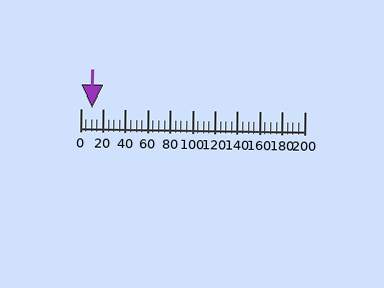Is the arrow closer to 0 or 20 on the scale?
The arrow is closer to 20.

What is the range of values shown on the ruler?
The ruler shows values from 0 to 200.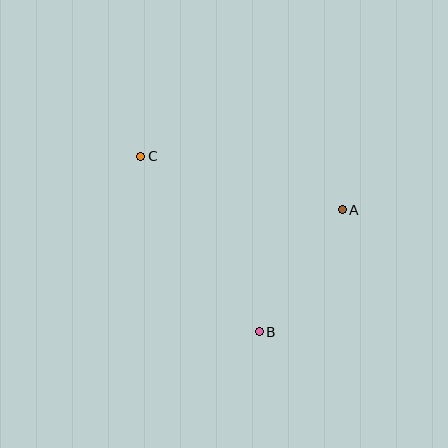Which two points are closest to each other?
Points A and B are closest to each other.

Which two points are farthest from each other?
Points B and C are farthest from each other.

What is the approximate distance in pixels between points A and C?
The distance between A and C is approximately 208 pixels.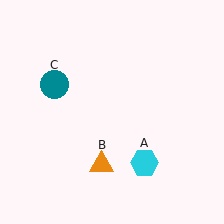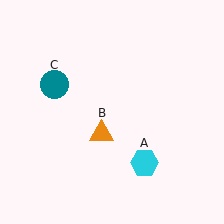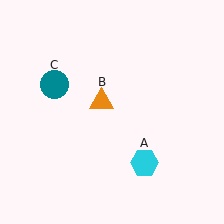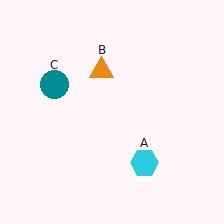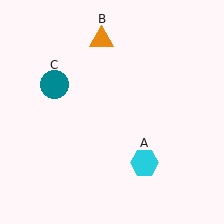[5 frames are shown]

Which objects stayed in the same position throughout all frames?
Cyan hexagon (object A) and teal circle (object C) remained stationary.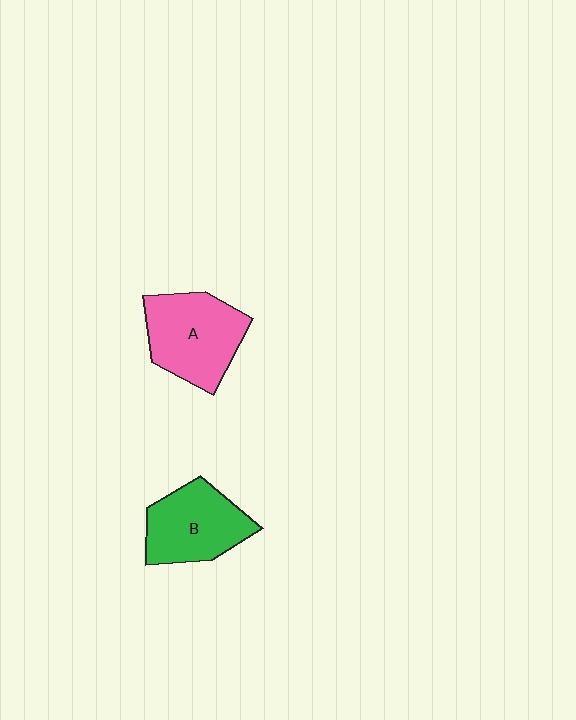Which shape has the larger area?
Shape A (pink).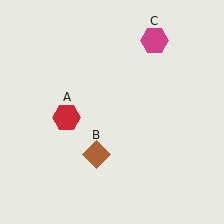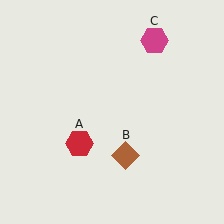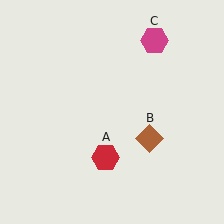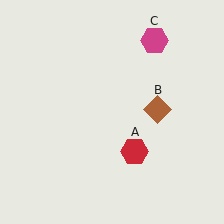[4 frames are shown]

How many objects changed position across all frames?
2 objects changed position: red hexagon (object A), brown diamond (object B).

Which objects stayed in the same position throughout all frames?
Magenta hexagon (object C) remained stationary.